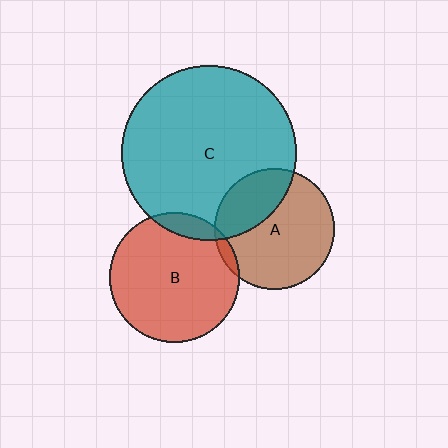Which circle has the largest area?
Circle C (teal).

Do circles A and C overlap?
Yes.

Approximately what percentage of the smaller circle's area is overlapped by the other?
Approximately 30%.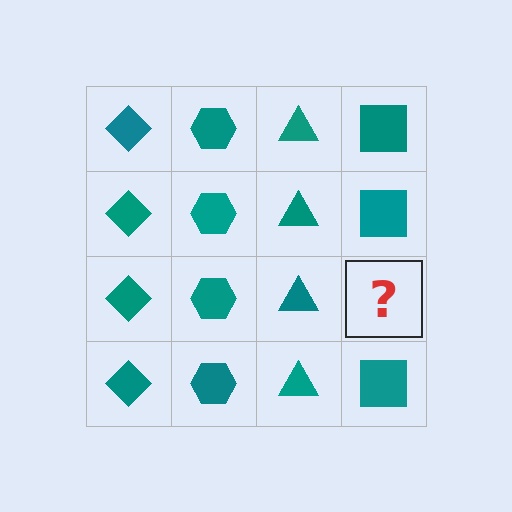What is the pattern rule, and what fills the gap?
The rule is that each column has a consistent shape. The gap should be filled with a teal square.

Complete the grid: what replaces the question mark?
The question mark should be replaced with a teal square.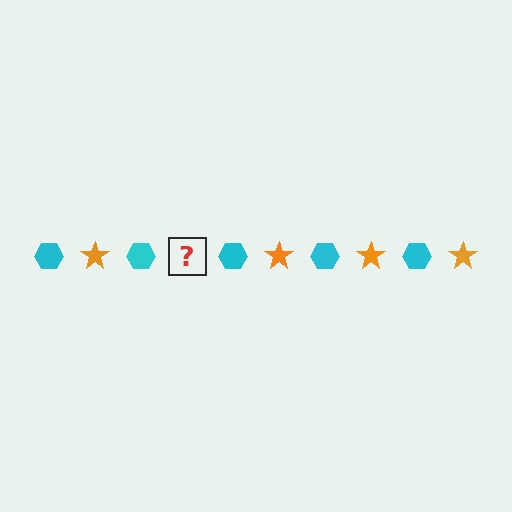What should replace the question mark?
The question mark should be replaced with an orange star.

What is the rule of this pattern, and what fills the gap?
The rule is that the pattern alternates between cyan hexagon and orange star. The gap should be filled with an orange star.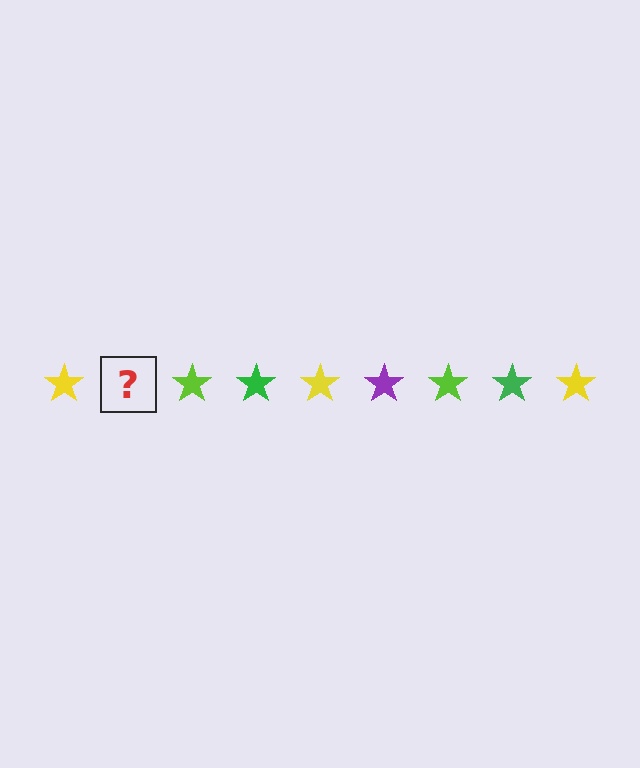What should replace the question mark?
The question mark should be replaced with a purple star.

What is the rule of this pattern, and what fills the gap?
The rule is that the pattern cycles through yellow, purple, lime, green stars. The gap should be filled with a purple star.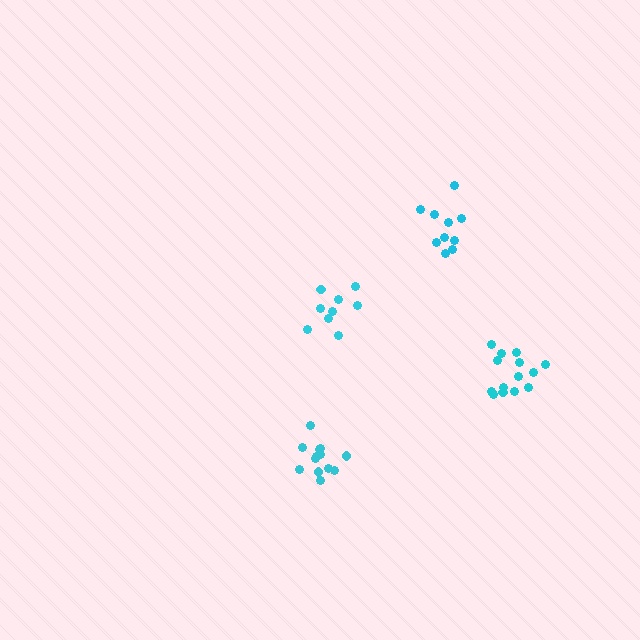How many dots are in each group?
Group 1: 9 dots, Group 2: 14 dots, Group 3: 14 dots, Group 4: 10 dots (47 total).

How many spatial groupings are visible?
There are 4 spatial groupings.